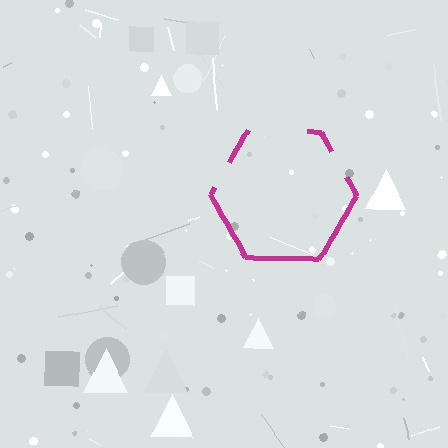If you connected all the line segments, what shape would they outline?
They would outline a hexagon.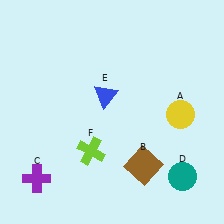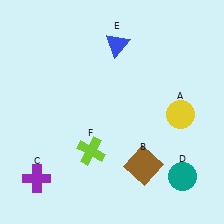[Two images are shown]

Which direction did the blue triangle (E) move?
The blue triangle (E) moved up.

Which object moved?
The blue triangle (E) moved up.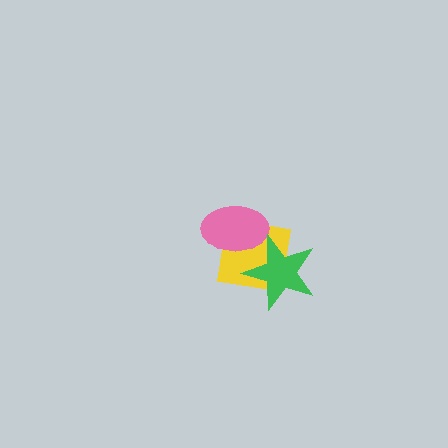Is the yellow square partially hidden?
Yes, it is partially covered by another shape.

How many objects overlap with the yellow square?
2 objects overlap with the yellow square.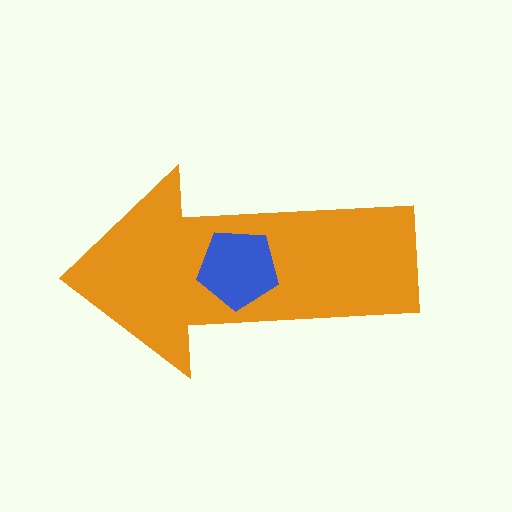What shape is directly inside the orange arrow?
The blue pentagon.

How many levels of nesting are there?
2.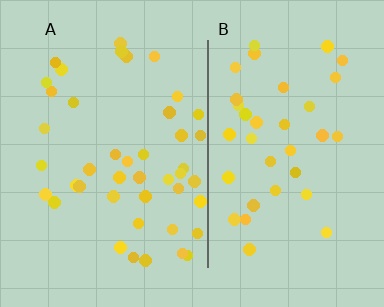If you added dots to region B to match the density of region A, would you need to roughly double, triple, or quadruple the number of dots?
Approximately double.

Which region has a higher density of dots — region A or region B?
A (the left).